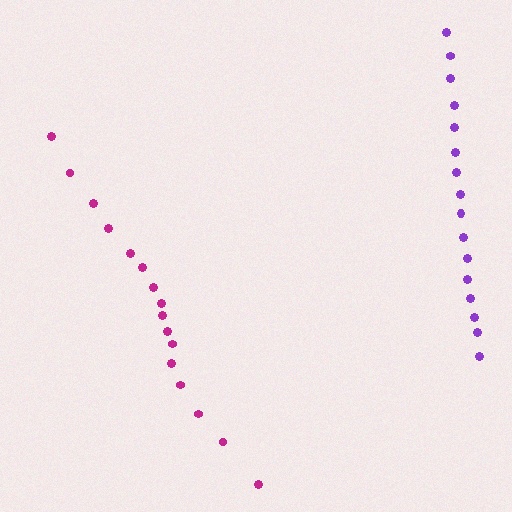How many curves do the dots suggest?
There are 2 distinct paths.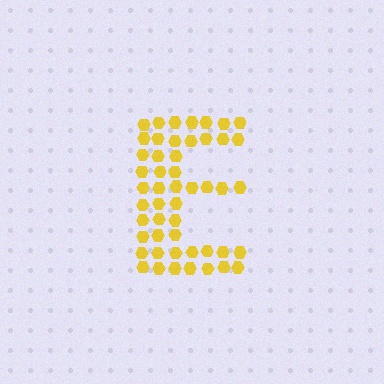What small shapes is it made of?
It is made of small hexagons.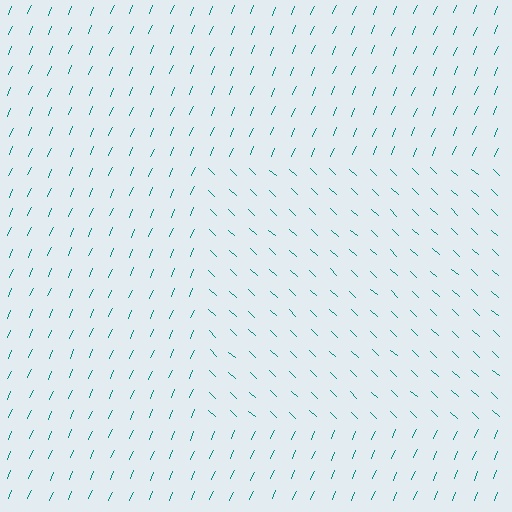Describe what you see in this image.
The image is filled with small teal line segments. A rectangle region in the image has lines oriented differently from the surrounding lines, creating a visible texture boundary.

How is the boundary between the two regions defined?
The boundary is defined purely by a change in line orientation (approximately 70 degrees difference). All lines are the same color and thickness.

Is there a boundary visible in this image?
Yes, there is a texture boundary formed by a change in line orientation.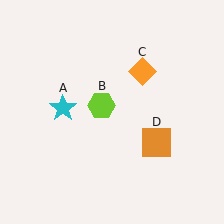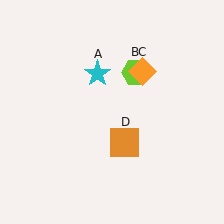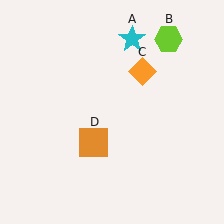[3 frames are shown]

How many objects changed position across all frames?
3 objects changed position: cyan star (object A), lime hexagon (object B), orange square (object D).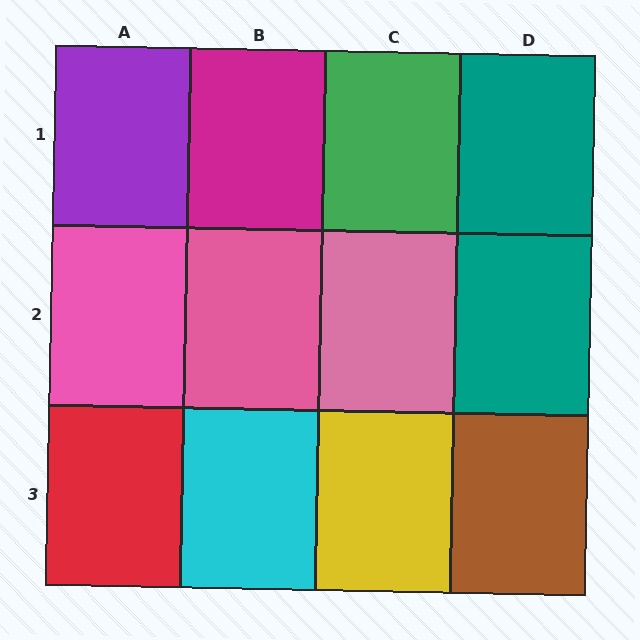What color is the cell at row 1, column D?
Teal.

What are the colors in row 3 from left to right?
Red, cyan, yellow, brown.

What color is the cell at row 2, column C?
Pink.